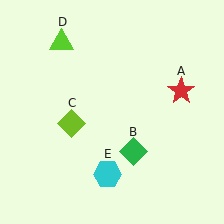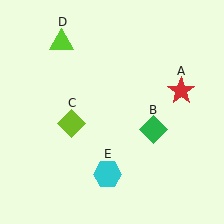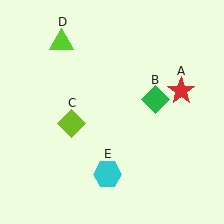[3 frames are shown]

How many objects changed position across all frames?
1 object changed position: green diamond (object B).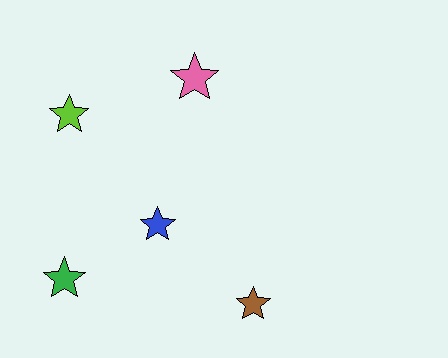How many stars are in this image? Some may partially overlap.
There are 5 stars.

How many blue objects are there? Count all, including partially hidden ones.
There is 1 blue object.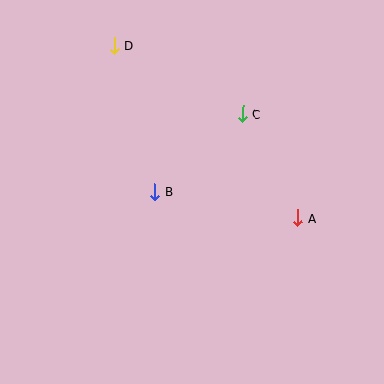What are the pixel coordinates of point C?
Point C is at (242, 114).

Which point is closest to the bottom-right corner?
Point A is closest to the bottom-right corner.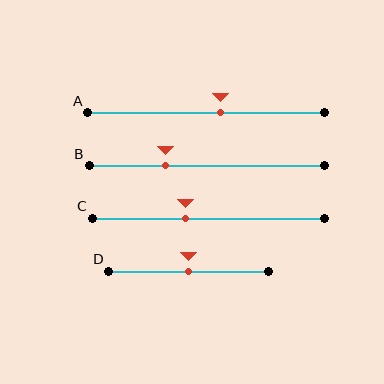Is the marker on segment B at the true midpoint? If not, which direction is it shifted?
No, the marker on segment B is shifted to the left by about 18% of the segment length.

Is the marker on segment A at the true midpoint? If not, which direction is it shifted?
No, the marker on segment A is shifted to the right by about 6% of the segment length.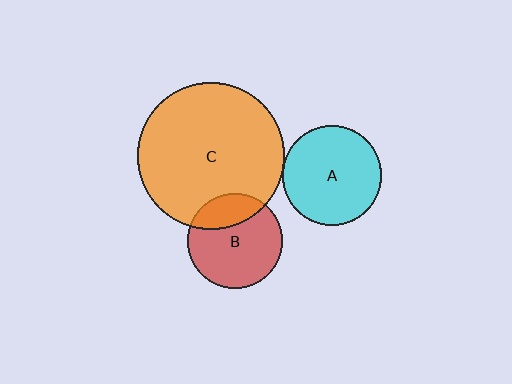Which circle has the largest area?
Circle C (orange).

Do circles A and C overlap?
Yes.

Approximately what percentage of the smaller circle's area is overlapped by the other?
Approximately 5%.